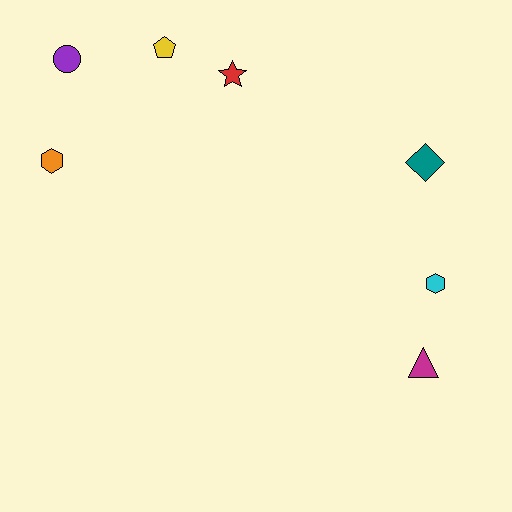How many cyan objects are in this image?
There is 1 cyan object.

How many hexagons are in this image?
There are 2 hexagons.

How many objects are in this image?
There are 7 objects.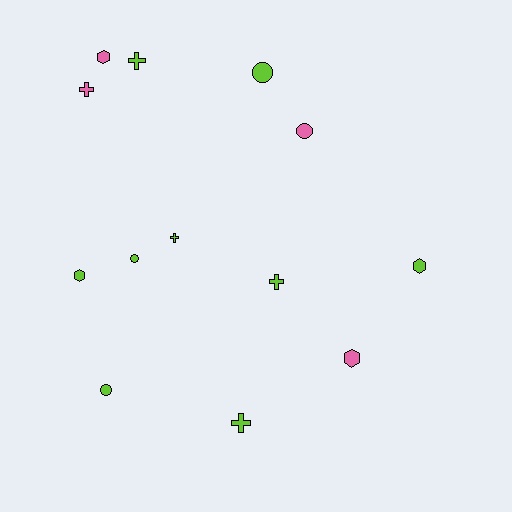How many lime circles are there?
There are 3 lime circles.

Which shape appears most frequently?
Cross, with 5 objects.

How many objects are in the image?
There are 13 objects.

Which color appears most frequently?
Lime, with 9 objects.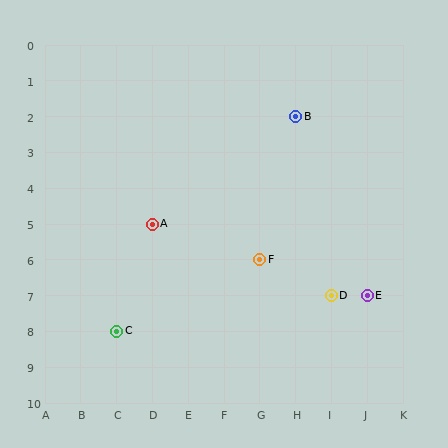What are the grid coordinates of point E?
Point E is at grid coordinates (J, 7).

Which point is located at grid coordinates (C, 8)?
Point C is at (C, 8).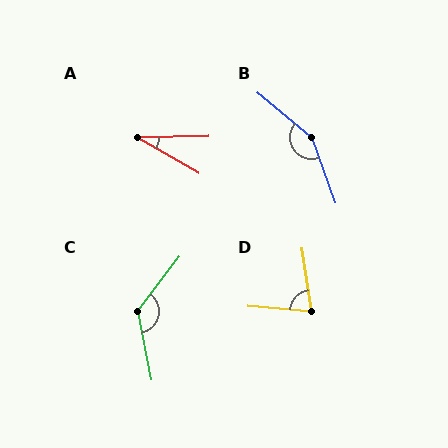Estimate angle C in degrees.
Approximately 132 degrees.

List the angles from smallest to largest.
A (31°), D (76°), C (132°), B (149°).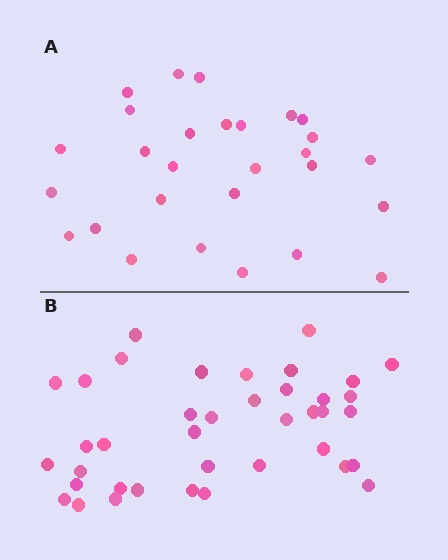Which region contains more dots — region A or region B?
Region B (the bottom region) has more dots.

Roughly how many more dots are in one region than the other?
Region B has roughly 12 or so more dots than region A.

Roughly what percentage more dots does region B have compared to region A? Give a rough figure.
About 40% more.